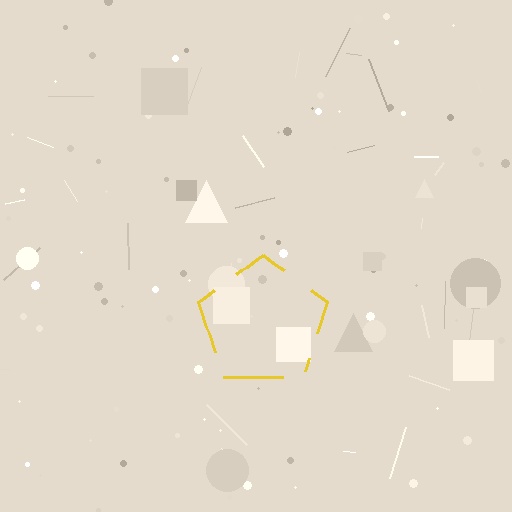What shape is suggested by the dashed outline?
The dashed outline suggests a pentagon.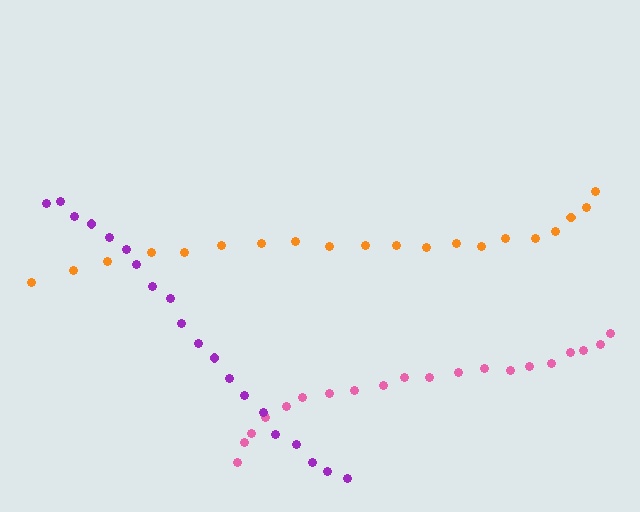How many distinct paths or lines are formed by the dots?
There are 3 distinct paths.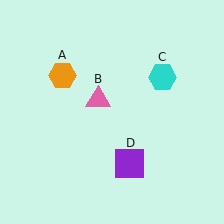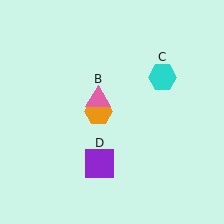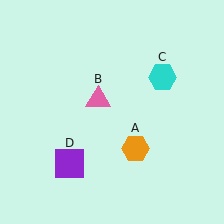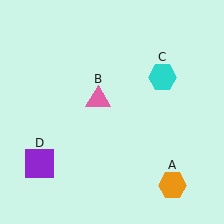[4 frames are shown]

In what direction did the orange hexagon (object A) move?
The orange hexagon (object A) moved down and to the right.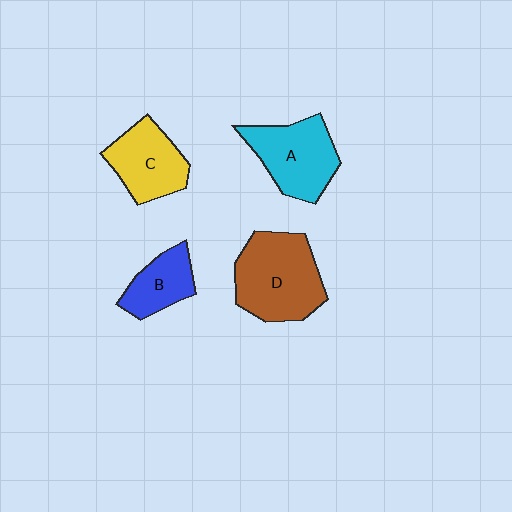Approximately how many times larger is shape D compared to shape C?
Approximately 1.4 times.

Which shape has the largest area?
Shape D (brown).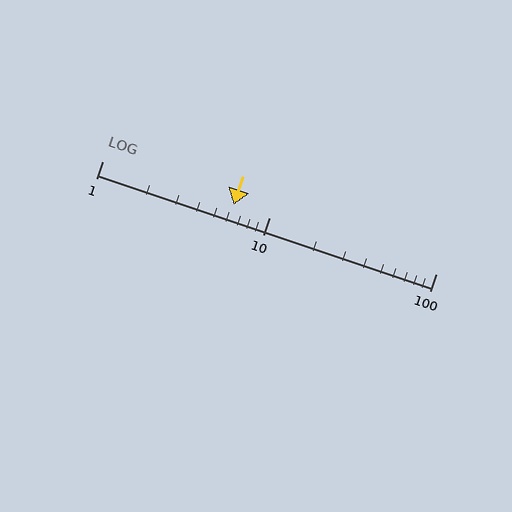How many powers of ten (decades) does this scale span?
The scale spans 2 decades, from 1 to 100.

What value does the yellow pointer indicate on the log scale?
The pointer indicates approximately 6.1.